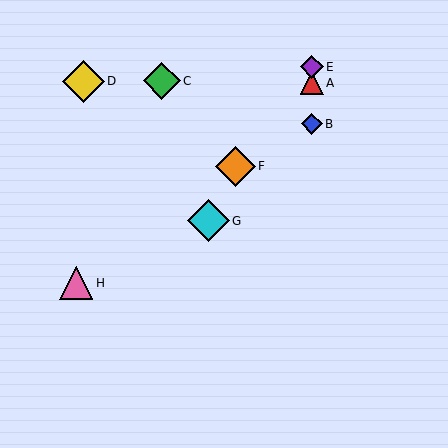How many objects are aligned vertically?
3 objects (A, B, E) are aligned vertically.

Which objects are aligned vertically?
Objects A, B, E are aligned vertically.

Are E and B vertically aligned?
Yes, both are at x≈312.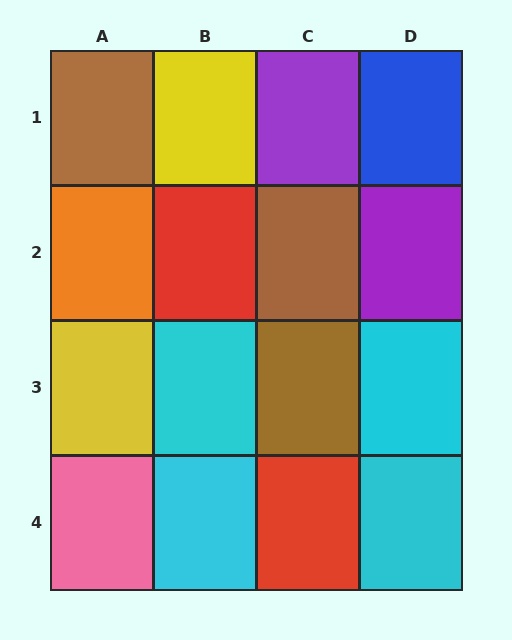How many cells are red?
2 cells are red.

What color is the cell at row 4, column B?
Cyan.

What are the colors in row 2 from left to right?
Orange, red, brown, purple.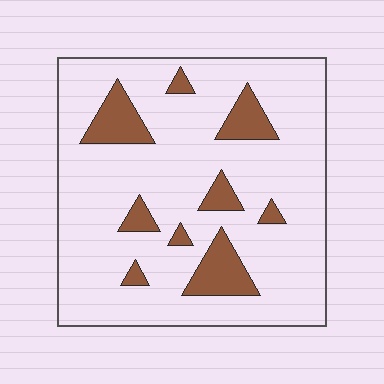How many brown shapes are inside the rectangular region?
9.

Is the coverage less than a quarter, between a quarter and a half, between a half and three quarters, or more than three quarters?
Less than a quarter.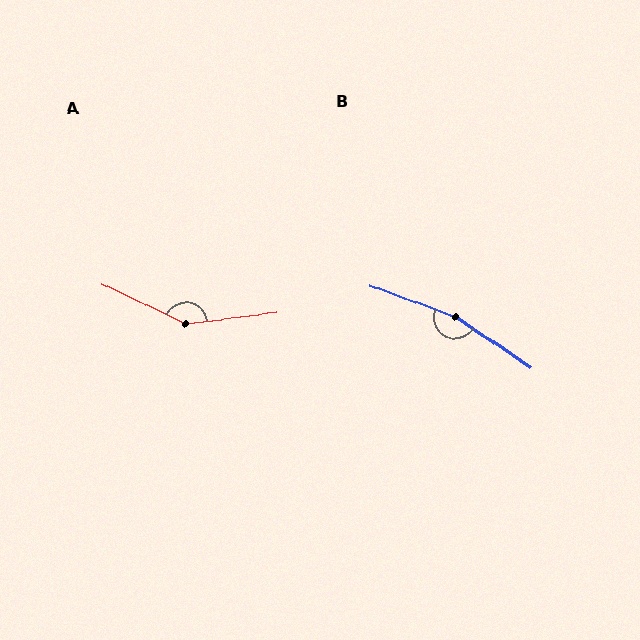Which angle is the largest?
B, at approximately 167 degrees.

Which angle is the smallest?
A, at approximately 148 degrees.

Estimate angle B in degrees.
Approximately 167 degrees.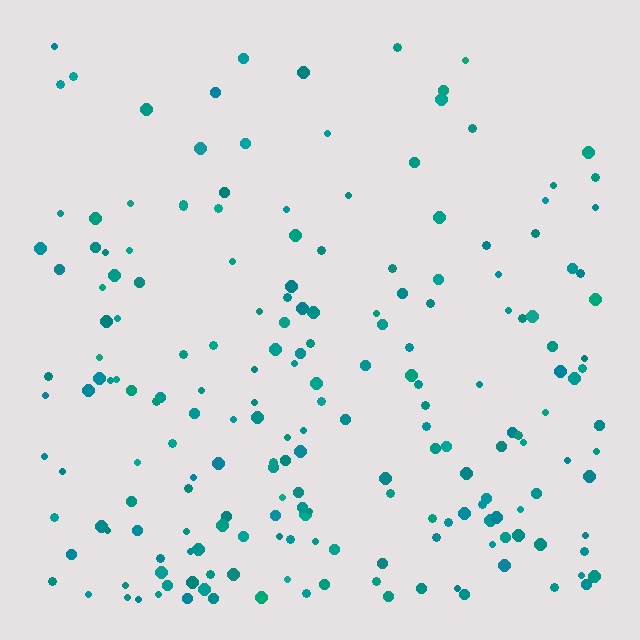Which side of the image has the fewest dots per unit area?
The top.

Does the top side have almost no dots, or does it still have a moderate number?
Still a moderate number, just noticeably fewer than the bottom.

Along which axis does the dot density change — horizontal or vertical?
Vertical.